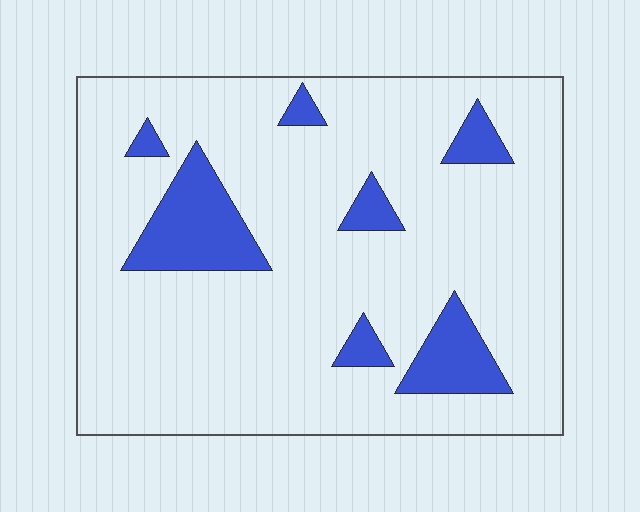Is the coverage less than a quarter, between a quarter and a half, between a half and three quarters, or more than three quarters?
Less than a quarter.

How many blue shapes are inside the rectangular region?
7.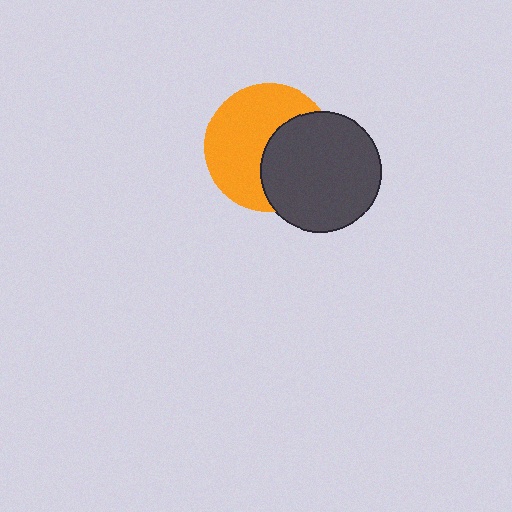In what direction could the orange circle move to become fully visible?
The orange circle could move left. That would shift it out from behind the dark gray circle entirely.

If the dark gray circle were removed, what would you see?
You would see the complete orange circle.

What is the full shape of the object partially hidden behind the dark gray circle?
The partially hidden object is an orange circle.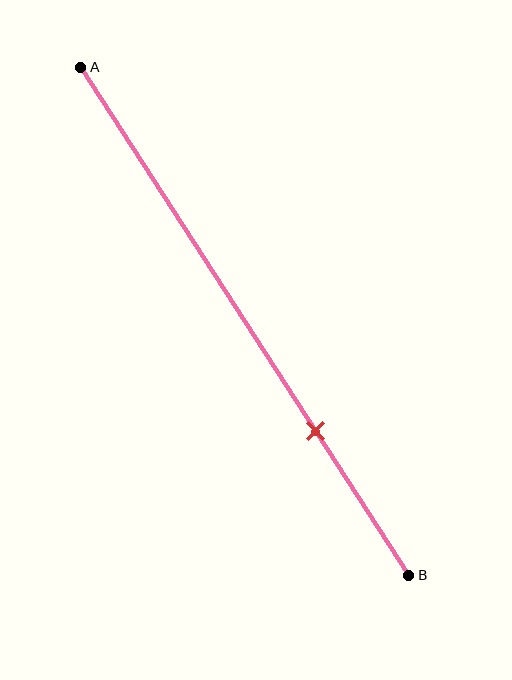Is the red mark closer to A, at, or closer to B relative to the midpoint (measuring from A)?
The red mark is closer to point B than the midpoint of segment AB.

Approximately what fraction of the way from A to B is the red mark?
The red mark is approximately 70% of the way from A to B.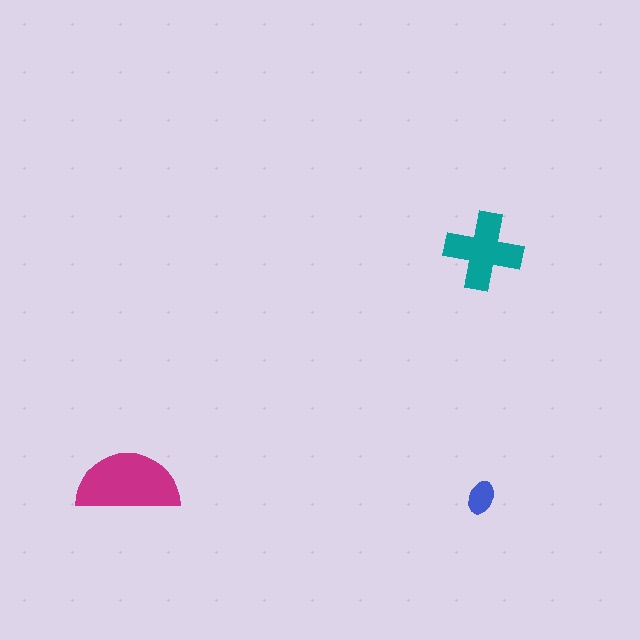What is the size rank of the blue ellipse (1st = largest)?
3rd.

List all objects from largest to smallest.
The magenta semicircle, the teal cross, the blue ellipse.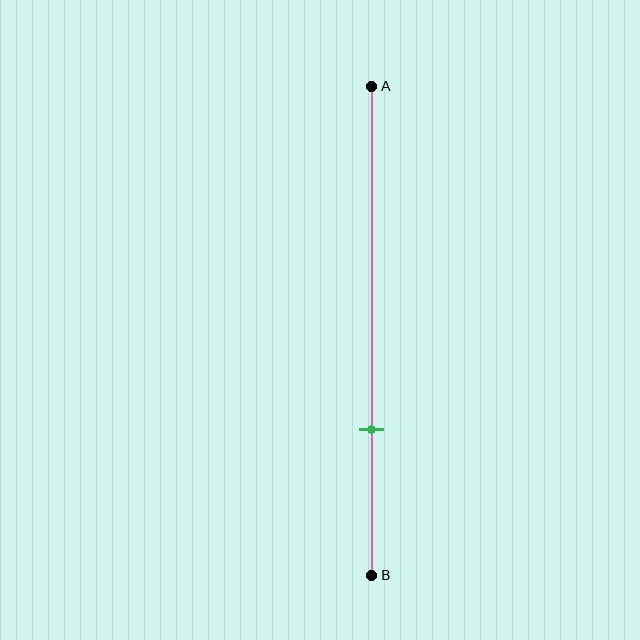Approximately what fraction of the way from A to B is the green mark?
The green mark is approximately 70% of the way from A to B.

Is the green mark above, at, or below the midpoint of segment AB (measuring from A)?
The green mark is below the midpoint of segment AB.